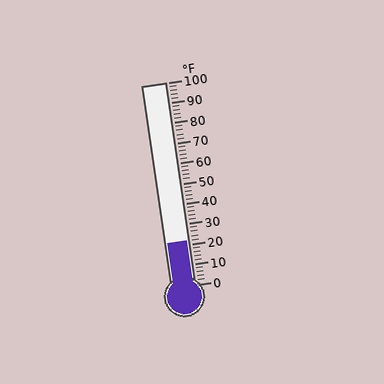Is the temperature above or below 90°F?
The temperature is below 90°F.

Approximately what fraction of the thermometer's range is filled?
The thermometer is filled to approximately 20% of its range.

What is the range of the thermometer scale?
The thermometer scale ranges from 0°F to 100°F.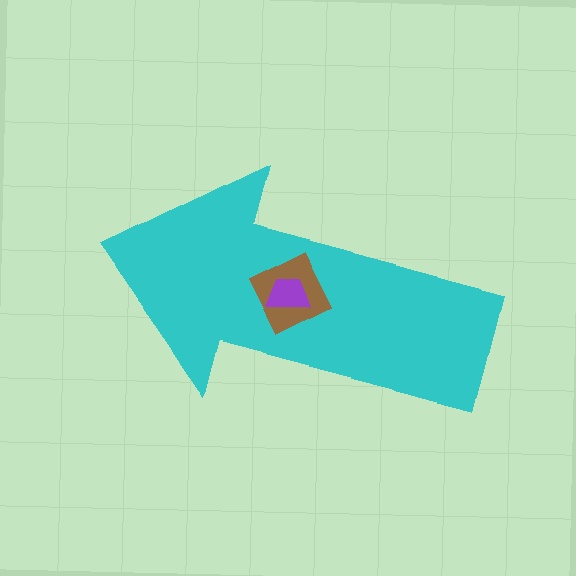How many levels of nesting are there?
3.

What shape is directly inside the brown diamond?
The purple trapezoid.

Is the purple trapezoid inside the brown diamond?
Yes.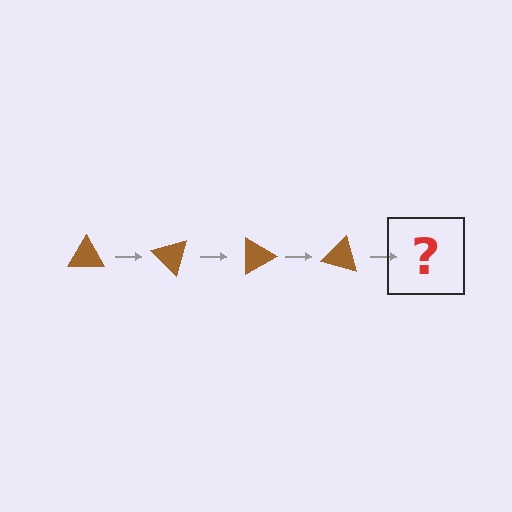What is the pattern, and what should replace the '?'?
The pattern is that the triangle rotates 45 degrees each step. The '?' should be a brown triangle rotated 180 degrees.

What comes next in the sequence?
The next element should be a brown triangle rotated 180 degrees.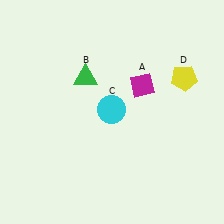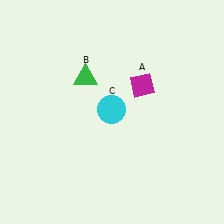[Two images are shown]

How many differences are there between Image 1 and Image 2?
There is 1 difference between the two images.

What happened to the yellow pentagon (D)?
The yellow pentagon (D) was removed in Image 2. It was in the top-right area of Image 1.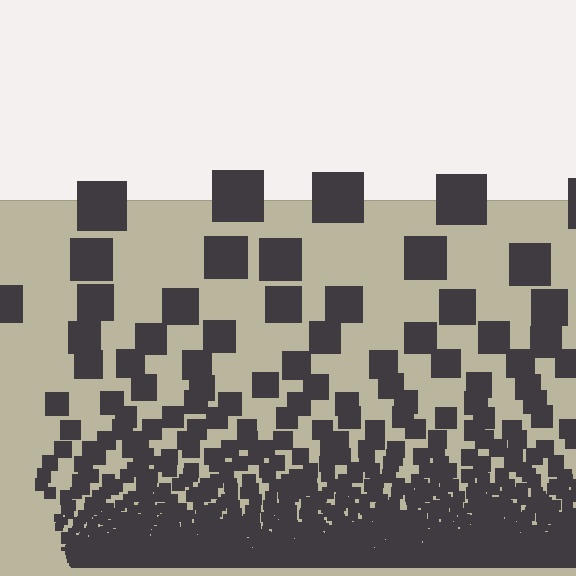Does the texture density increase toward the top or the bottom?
Density increases toward the bottom.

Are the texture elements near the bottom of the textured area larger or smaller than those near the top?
Smaller. The gradient is inverted — elements near the bottom are smaller and denser.